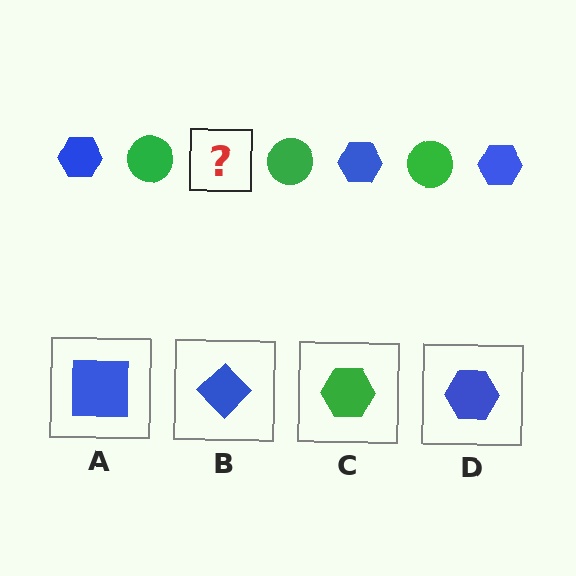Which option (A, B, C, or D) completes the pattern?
D.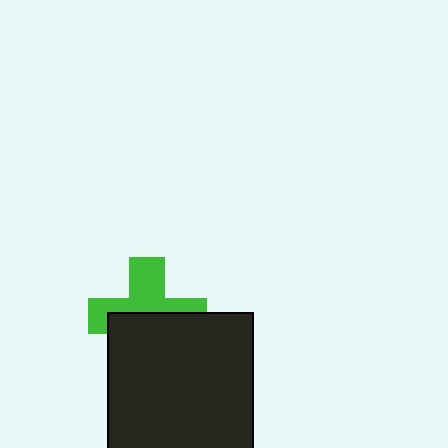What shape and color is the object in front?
The object in front is a black square.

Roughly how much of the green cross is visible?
About half of it is visible (roughly 49%).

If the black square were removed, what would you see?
You would see the complete green cross.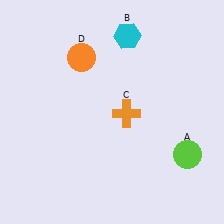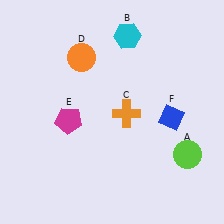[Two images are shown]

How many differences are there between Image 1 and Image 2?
There are 2 differences between the two images.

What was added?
A magenta pentagon (E), a blue diamond (F) were added in Image 2.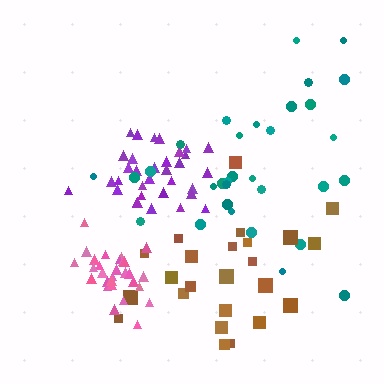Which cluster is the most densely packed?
Pink.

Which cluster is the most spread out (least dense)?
Teal.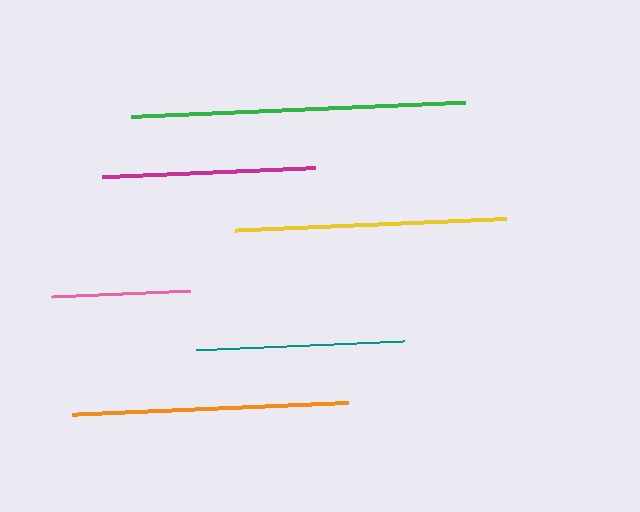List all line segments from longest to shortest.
From longest to shortest: green, orange, yellow, magenta, teal, pink.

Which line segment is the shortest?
The pink line is the shortest at approximately 139 pixels.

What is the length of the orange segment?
The orange segment is approximately 277 pixels long.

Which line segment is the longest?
The green line is the longest at approximately 334 pixels.